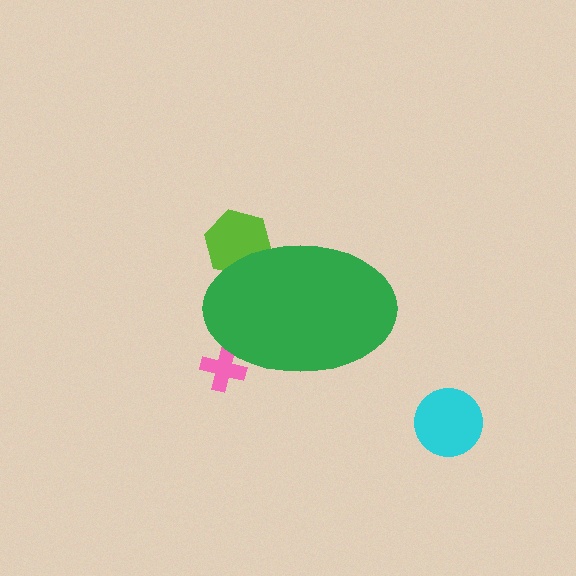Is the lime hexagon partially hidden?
Yes, the lime hexagon is partially hidden behind the green ellipse.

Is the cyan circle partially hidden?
No, the cyan circle is fully visible.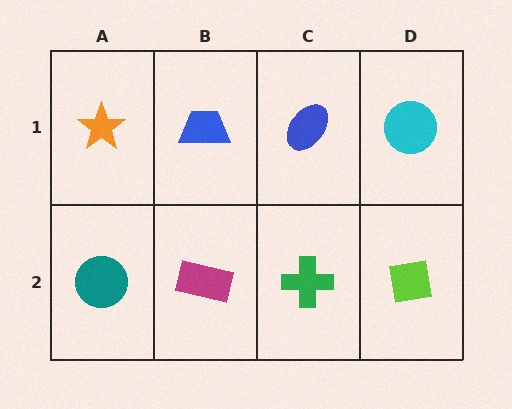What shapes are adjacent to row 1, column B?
A magenta rectangle (row 2, column B), an orange star (row 1, column A), a blue ellipse (row 1, column C).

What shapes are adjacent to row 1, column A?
A teal circle (row 2, column A), a blue trapezoid (row 1, column B).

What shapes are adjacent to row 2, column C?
A blue ellipse (row 1, column C), a magenta rectangle (row 2, column B), a lime square (row 2, column D).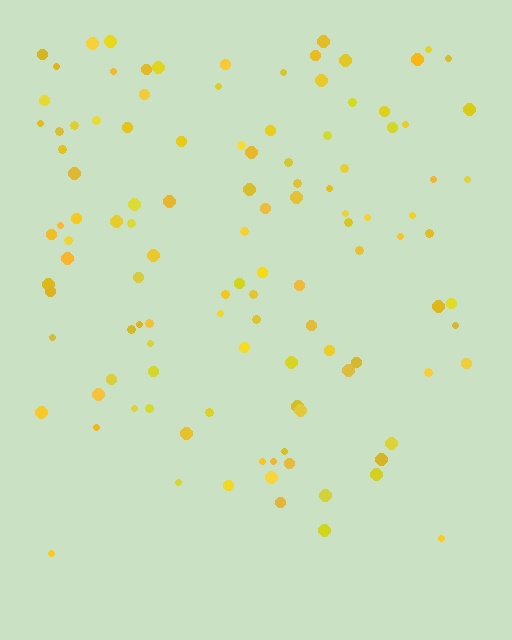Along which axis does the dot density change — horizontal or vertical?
Vertical.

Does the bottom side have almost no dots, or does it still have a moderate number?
Still a moderate number, just noticeably fewer than the top.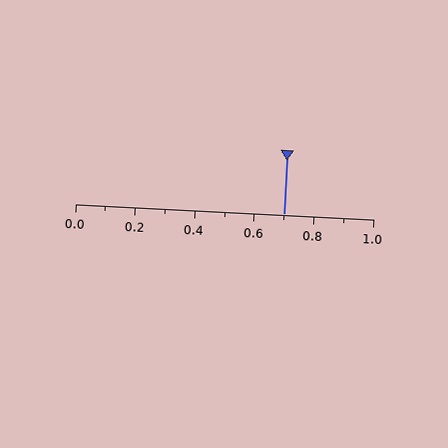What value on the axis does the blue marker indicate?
The marker indicates approximately 0.7.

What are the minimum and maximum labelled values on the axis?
The axis runs from 0.0 to 1.0.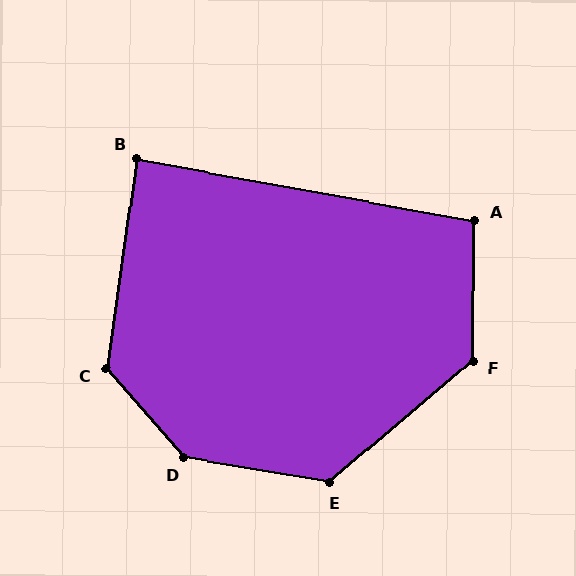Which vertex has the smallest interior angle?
B, at approximately 88 degrees.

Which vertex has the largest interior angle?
D, at approximately 141 degrees.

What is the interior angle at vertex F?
Approximately 131 degrees (obtuse).